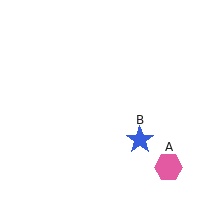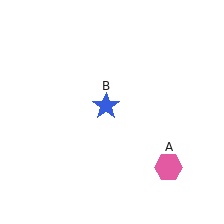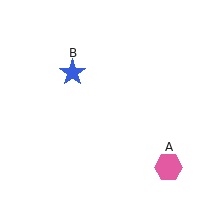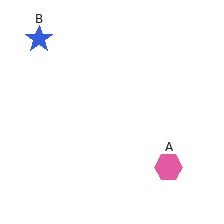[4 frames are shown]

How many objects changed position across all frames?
1 object changed position: blue star (object B).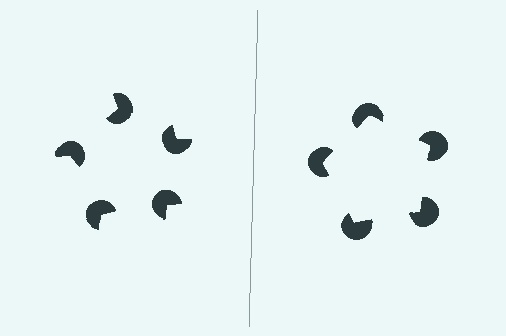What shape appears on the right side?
An illusory pentagon.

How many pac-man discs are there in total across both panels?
10 — 5 on each side.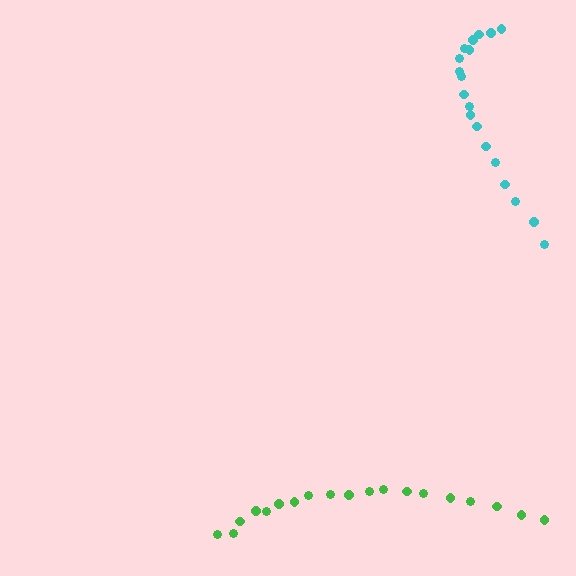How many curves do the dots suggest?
There are 2 distinct paths.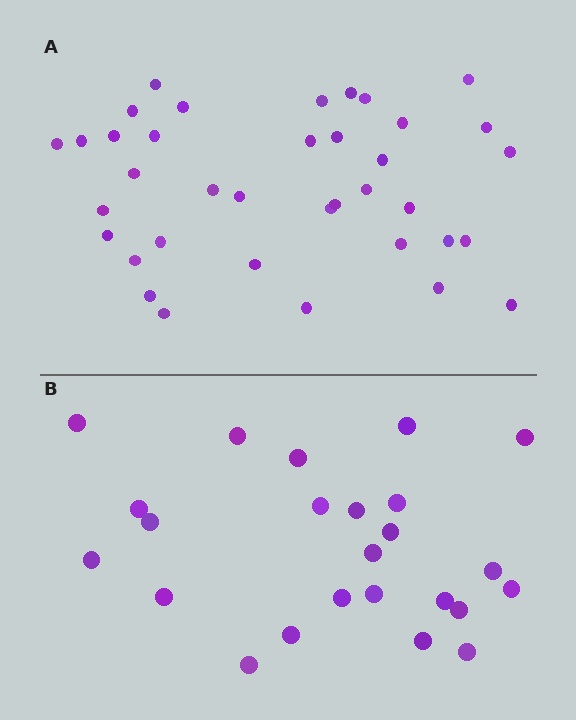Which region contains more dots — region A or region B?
Region A (the top region) has more dots.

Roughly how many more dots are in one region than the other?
Region A has approximately 15 more dots than region B.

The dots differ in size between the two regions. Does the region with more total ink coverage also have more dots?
No. Region B has more total ink coverage because its dots are larger, but region A actually contains more individual dots. Total area can be misleading — the number of items is what matters here.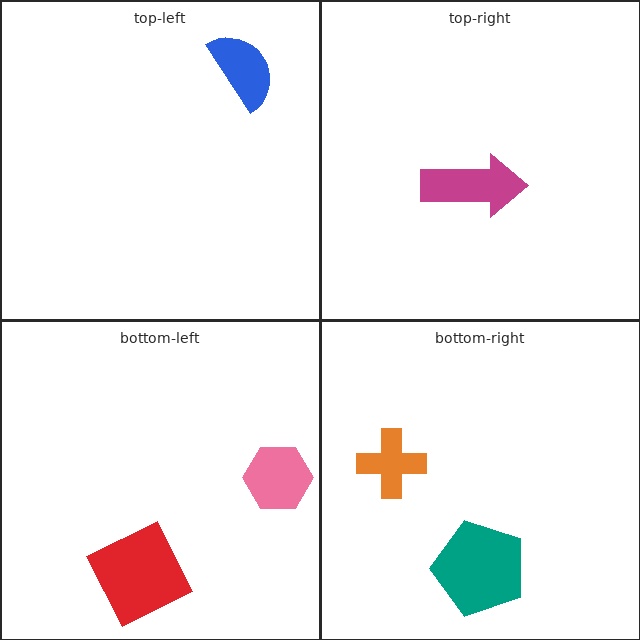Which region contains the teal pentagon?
The bottom-right region.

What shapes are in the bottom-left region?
The pink hexagon, the red square.